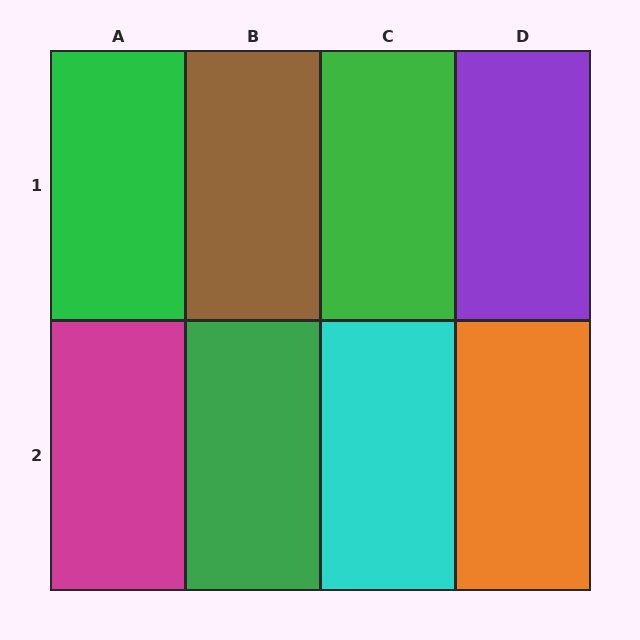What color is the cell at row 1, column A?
Green.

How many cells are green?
3 cells are green.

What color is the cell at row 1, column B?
Brown.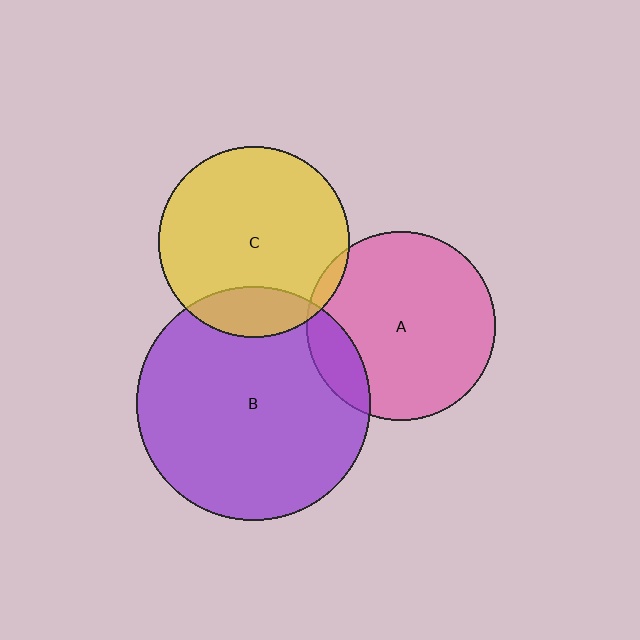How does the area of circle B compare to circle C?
Approximately 1.5 times.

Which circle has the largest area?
Circle B (purple).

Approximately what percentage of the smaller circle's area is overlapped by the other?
Approximately 5%.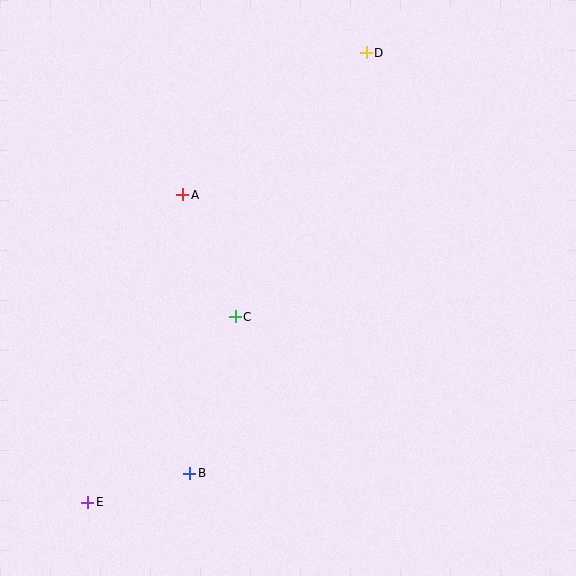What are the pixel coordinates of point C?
Point C is at (235, 317).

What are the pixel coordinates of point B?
Point B is at (190, 473).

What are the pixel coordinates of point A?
Point A is at (183, 195).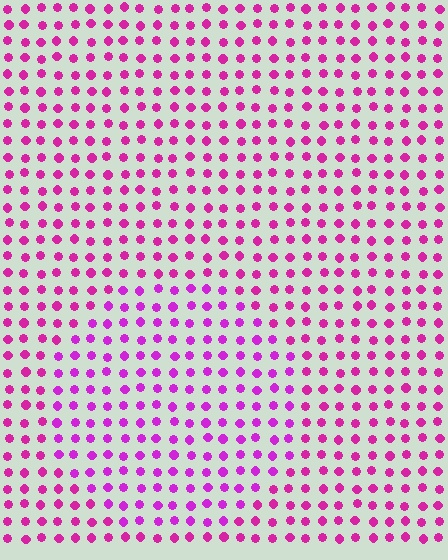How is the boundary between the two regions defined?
The boundary is defined purely by a slight shift in hue (about 20 degrees). Spacing, size, and orientation are identical on both sides.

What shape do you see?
I see a circle.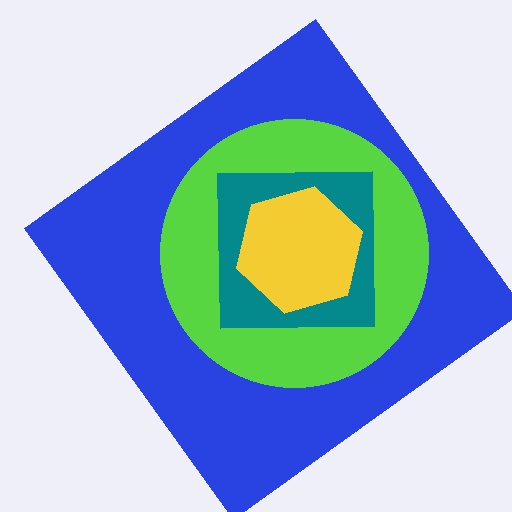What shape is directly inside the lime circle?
The teal square.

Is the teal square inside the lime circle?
Yes.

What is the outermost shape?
The blue diamond.